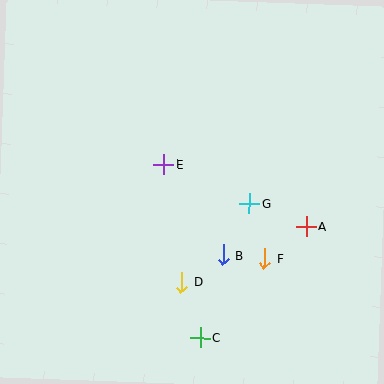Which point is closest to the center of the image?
Point E at (164, 164) is closest to the center.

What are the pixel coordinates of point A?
Point A is at (306, 226).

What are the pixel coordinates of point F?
Point F is at (264, 258).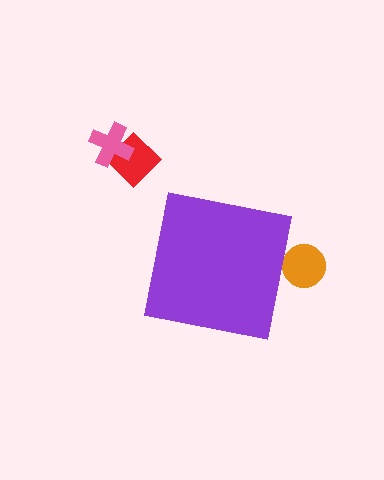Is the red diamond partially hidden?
No, the red diamond is fully visible.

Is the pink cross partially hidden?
No, the pink cross is fully visible.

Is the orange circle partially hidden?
Yes, the orange circle is partially hidden behind the purple square.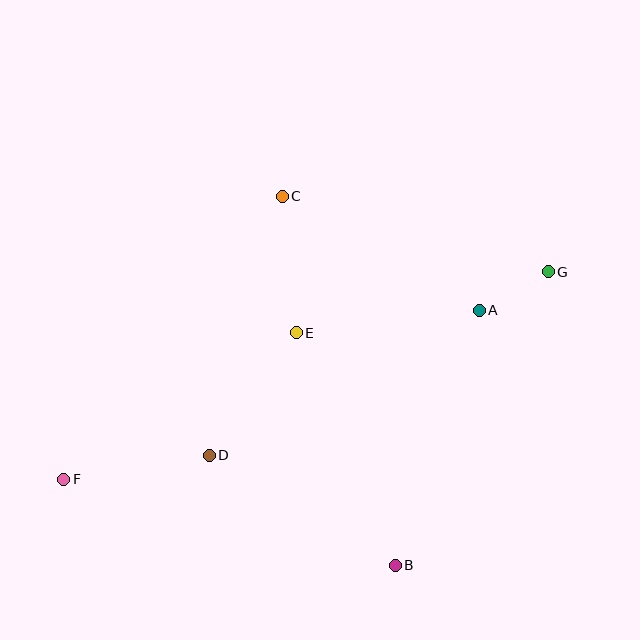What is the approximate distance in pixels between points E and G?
The distance between E and G is approximately 259 pixels.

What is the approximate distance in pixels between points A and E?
The distance between A and E is approximately 184 pixels.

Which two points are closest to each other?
Points A and G are closest to each other.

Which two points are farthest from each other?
Points F and G are farthest from each other.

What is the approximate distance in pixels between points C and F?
The distance between C and F is approximately 357 pixels.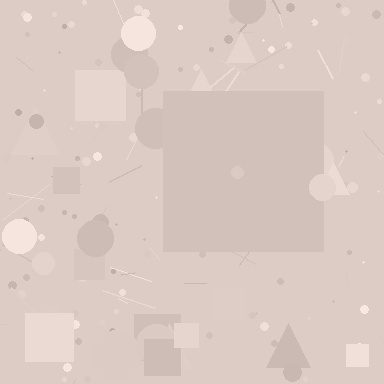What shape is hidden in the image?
A square is hidden in the image.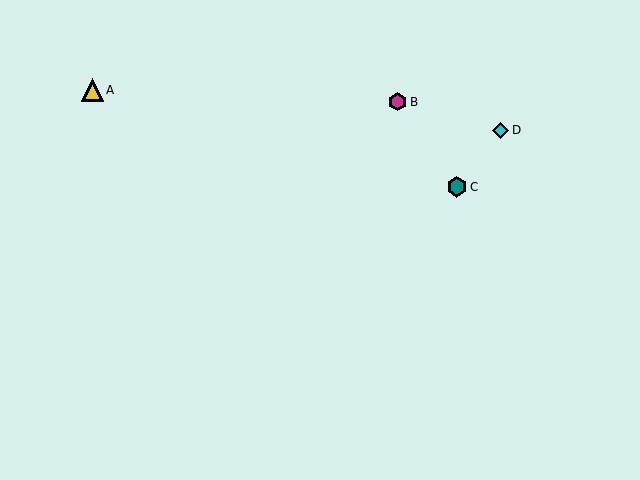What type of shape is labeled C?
Shape C is a teal hexagon.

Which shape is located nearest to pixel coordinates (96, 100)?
The yellow triangle (labeled A) at (92, 90) is nearest to that location.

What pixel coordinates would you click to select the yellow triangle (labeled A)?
Click at (92, 90) to select the yellow triangle A.